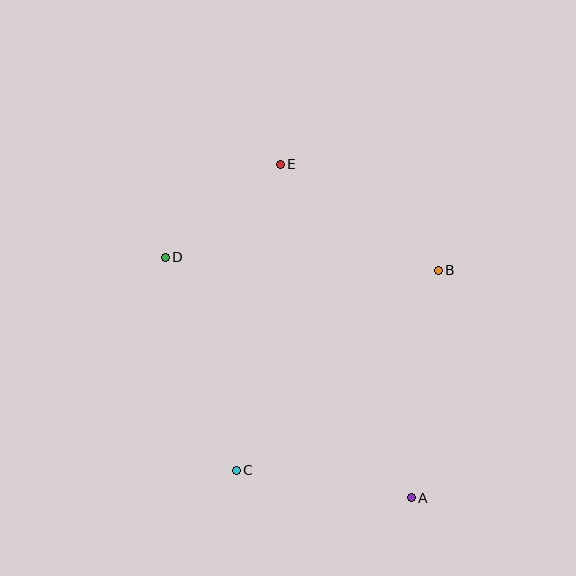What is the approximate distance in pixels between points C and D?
The distance between C and D is approximately 225 pixels.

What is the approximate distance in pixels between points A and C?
The distance between A and C is approximately 177 pixels.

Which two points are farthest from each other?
Points A and E are farthest from each other.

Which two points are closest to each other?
Points D and E are closest to each other.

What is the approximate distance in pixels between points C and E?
The distance between C and E is approximately 309 pixels.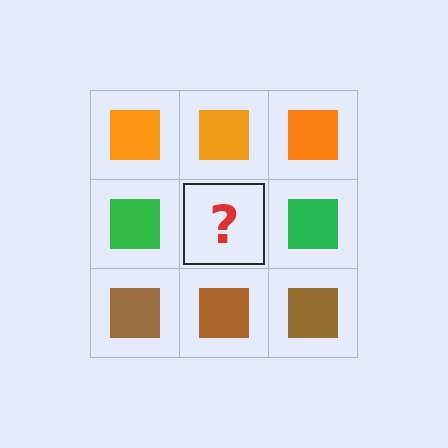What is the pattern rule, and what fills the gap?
The rule is that each row has a consistent color. The gap should be filled with a green square.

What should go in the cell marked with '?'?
The missing cell should contain a green square.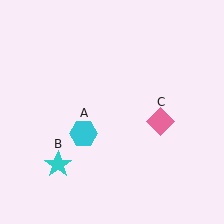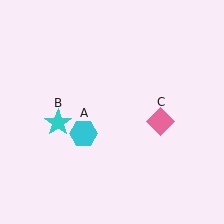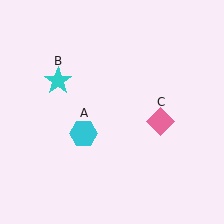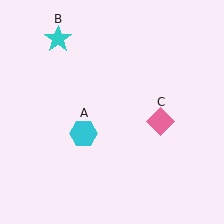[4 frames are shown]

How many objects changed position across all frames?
1 object changed position: cyan star (object B).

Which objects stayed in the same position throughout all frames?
Cyan hexagon (object A) and pink diamond (object C) remained stationary.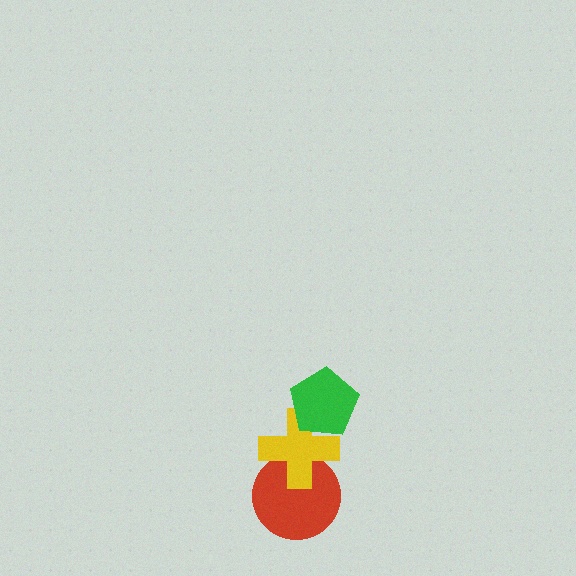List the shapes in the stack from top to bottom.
From top to bottom: the green pentagon, the yellow cross, the red circle.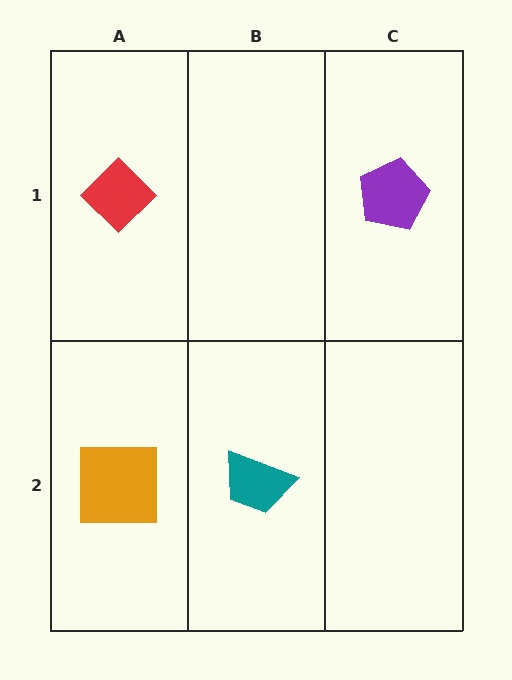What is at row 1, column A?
A red diamond.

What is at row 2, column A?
An orange square.